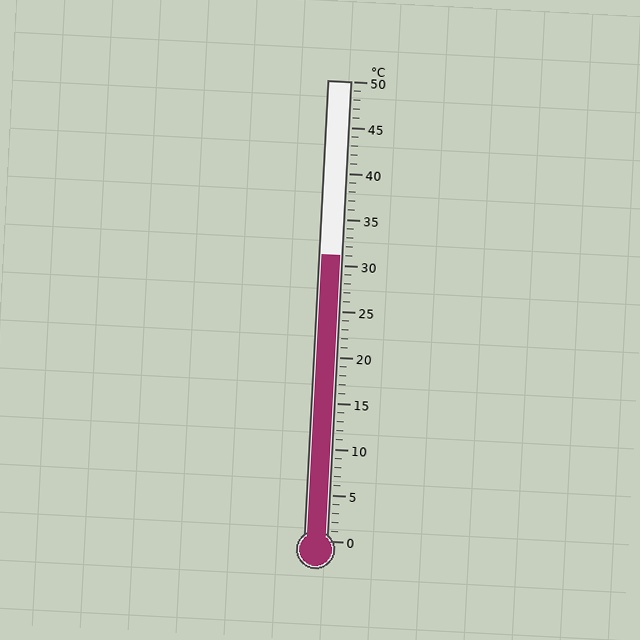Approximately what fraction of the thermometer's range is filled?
The thermometer is filled to approximately 60% of its range.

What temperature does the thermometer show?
The thermometer shows approximately 31°C.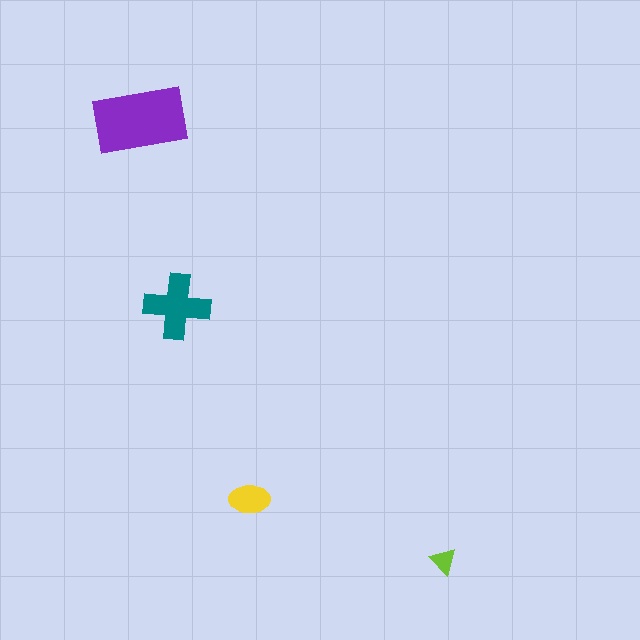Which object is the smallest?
The lime triangle.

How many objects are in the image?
There are 4 objects in the image.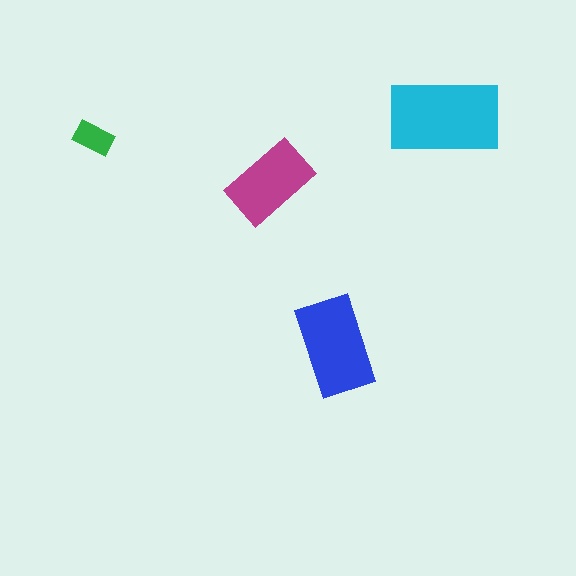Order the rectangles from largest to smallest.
the cyan one, the blue one, the magenta one, the green one.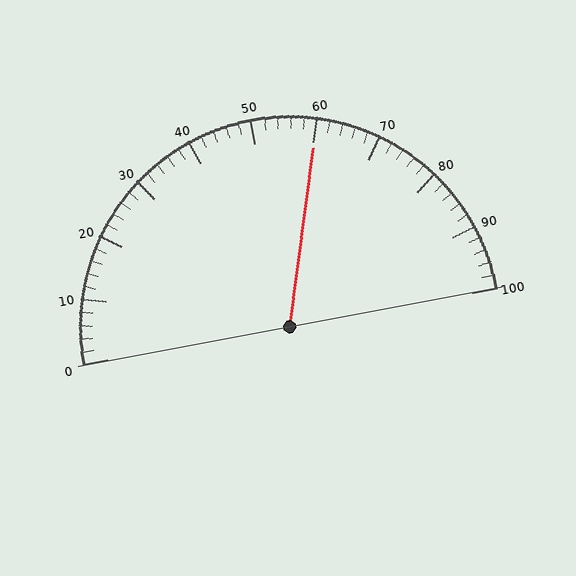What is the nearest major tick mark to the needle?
The nearest major tick mark is 60.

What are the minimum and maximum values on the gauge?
The gauge ranges from 0 to 100.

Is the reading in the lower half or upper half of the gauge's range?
The reading is in the upper half of the range (0 to 100).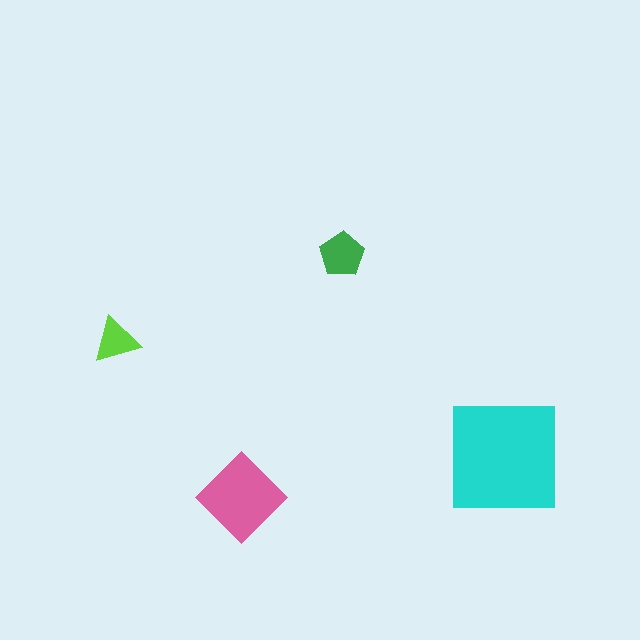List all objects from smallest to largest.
The lime triangle, the green pentagon, the pink diamond, the cyan square.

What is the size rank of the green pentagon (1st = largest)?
3rd.